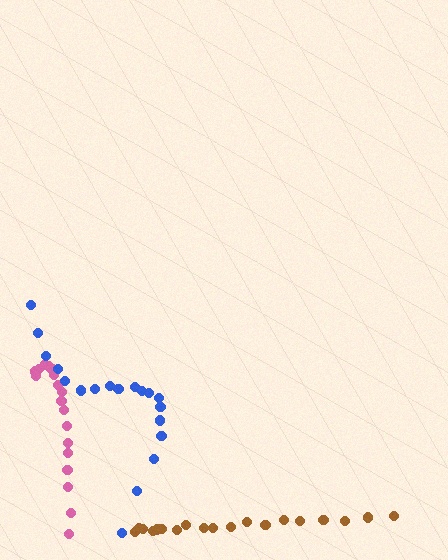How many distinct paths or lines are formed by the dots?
There are 3 distinct paths.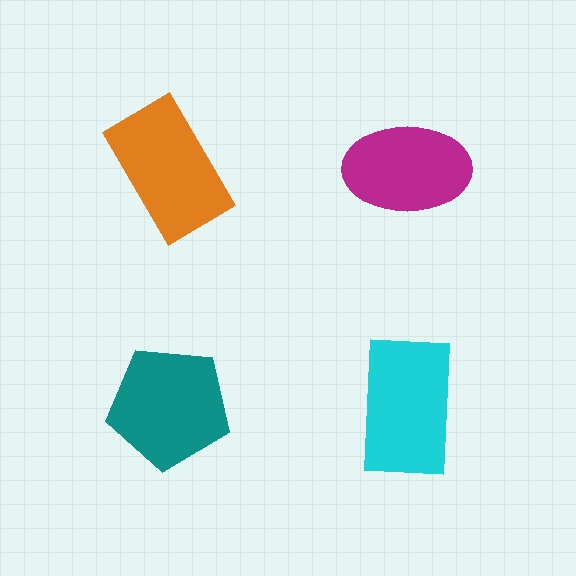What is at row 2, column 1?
A teal pentagon.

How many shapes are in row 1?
2 shapes.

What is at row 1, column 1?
An orange rectangle.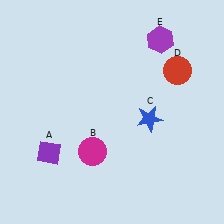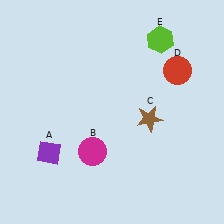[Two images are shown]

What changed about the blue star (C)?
In Image 1, C is blue. In Image 2, it changed to brown.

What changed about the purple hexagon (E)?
In Image 1, E is purple. In Image 2, it changed to lime.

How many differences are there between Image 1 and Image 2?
There are 2 differences between the two images.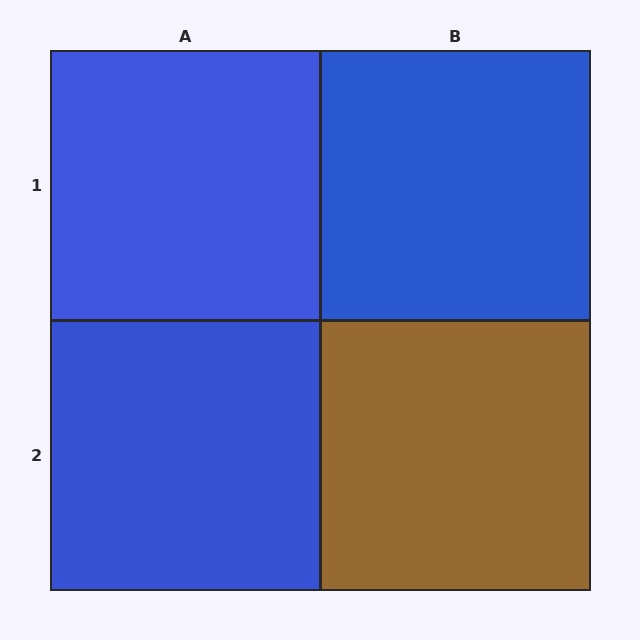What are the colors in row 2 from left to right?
Blue, brown.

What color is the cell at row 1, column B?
Blue.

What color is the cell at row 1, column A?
Blue.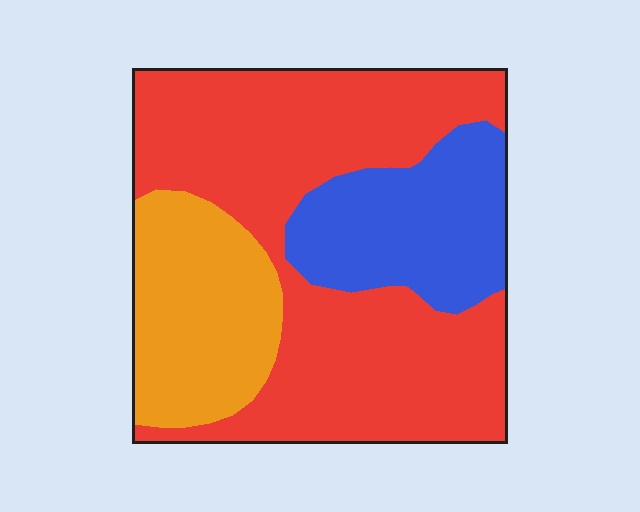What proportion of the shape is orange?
Orange takes up less than a quarter of the shape.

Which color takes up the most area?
Red, at roughly 60%.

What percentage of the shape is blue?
Blue takes up between a sixth and a third of the shape.